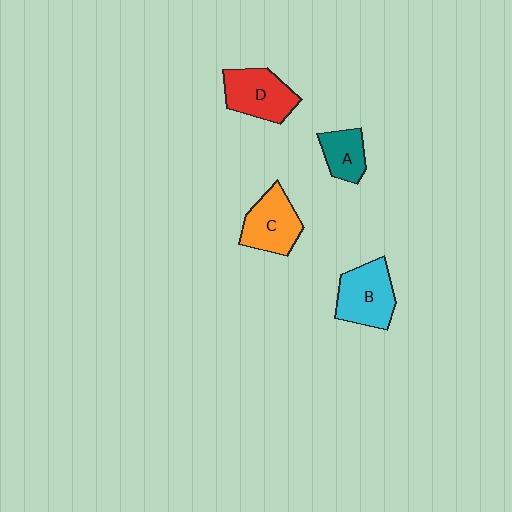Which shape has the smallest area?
Shape A (teal).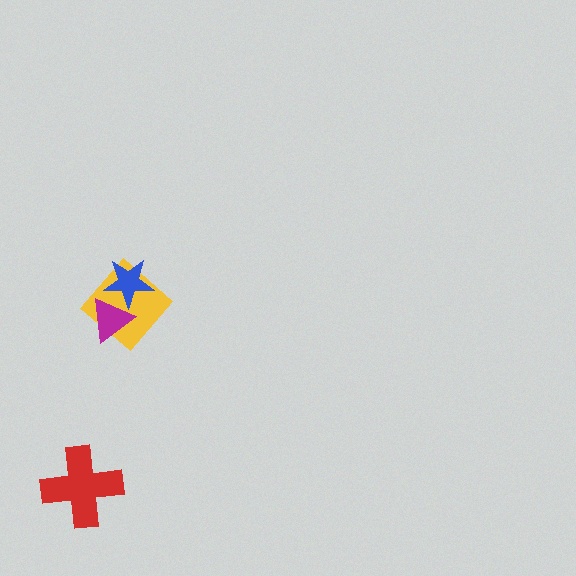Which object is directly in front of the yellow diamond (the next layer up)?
The magenta triangle is directly in front of the yellow diamond.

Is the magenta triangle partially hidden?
Yes, it is partially covered by another shape.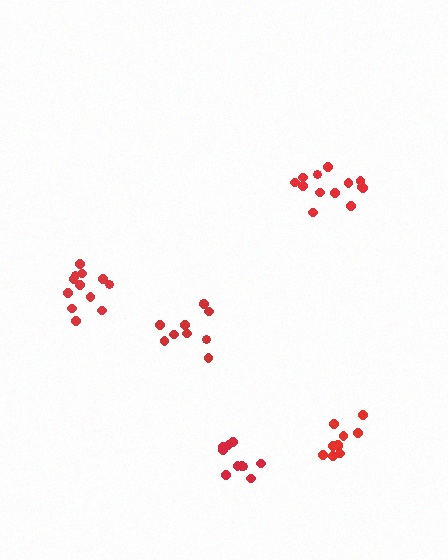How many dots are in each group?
Group 1: 11 dots, Group 2: 10 dots, Group 3: 12 dots, Group 4: 13 dots, Group 5: 10 dots (56 total).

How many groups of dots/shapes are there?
There are 5 groups.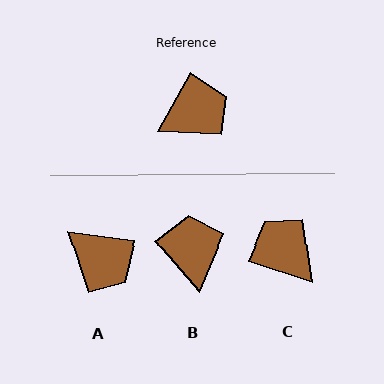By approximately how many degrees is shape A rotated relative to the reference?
Approximately 69 degrees clockwise.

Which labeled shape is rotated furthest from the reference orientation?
C, about 101 degrees away.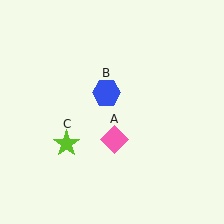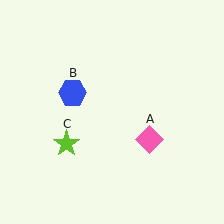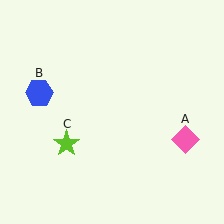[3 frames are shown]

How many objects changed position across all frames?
2 objects changed position: pink diamond (object A), blue hexagon (object B).